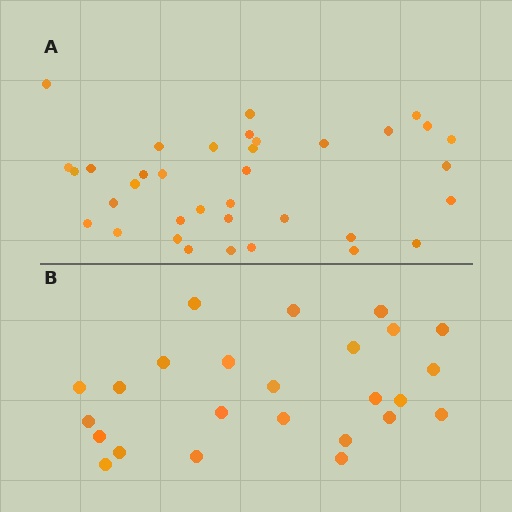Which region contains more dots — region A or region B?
Region A (the top region) has more dots.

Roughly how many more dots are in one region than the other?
Region A has roughly 12 or so more dots than region B.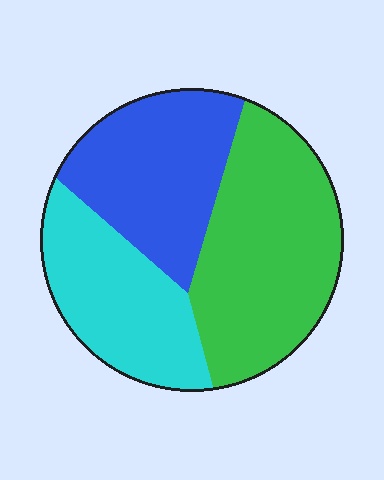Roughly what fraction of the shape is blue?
Blue covers about 30% of the shape.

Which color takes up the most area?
Green, at roughly 40%.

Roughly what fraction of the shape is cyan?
Cyan takes up about one quarter (1/4) of the shape.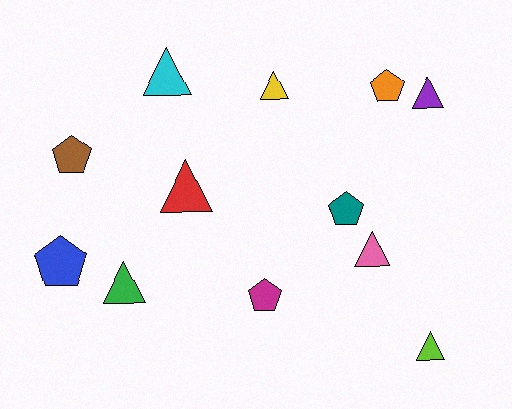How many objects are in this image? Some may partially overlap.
There are 12 objects.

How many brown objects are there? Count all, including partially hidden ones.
There is 1 brown object.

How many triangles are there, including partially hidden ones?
There are 7 triangles.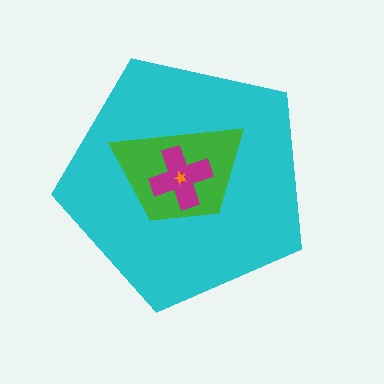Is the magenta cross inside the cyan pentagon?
Yes.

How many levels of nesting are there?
4.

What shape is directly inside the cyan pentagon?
The green trapezoid.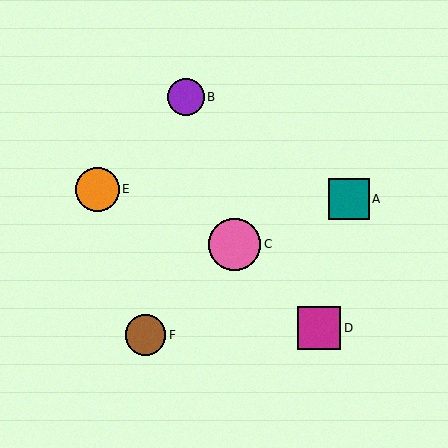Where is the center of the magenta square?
The center of the magenta square is at (319, 328).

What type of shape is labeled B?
Shape B is a purple circle.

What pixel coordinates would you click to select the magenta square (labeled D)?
Click at (319, 328) to select the magenta square D.